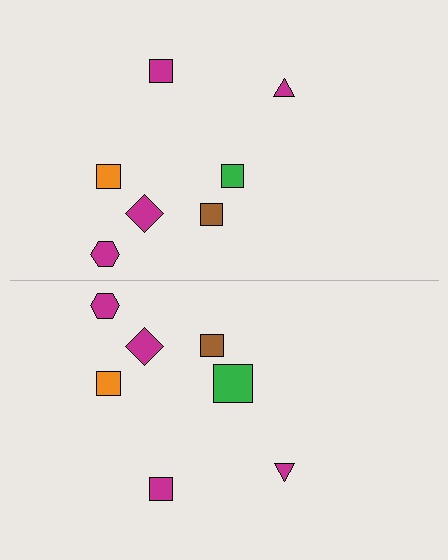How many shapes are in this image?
There are 14 shapes in this image.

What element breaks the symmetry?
The green square on the bottom side has a different size than its mirror counterpart.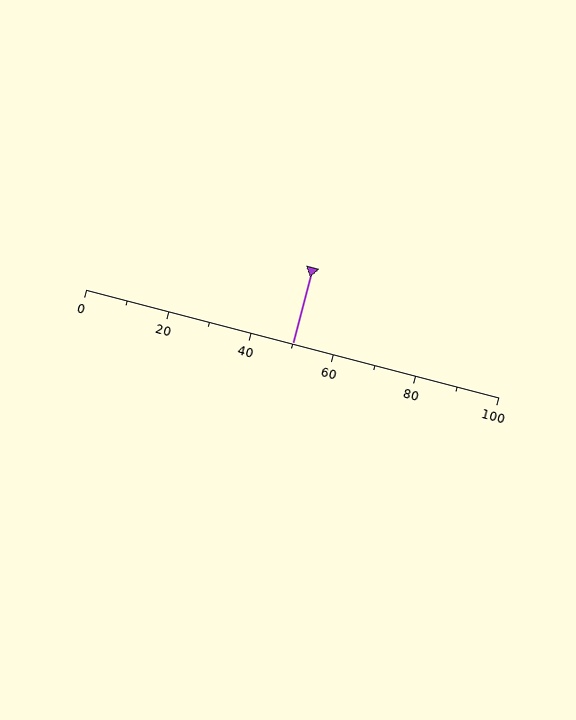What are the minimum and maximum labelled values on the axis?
The axis runs from 0 to 100.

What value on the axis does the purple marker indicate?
The marker indicates approximately 50.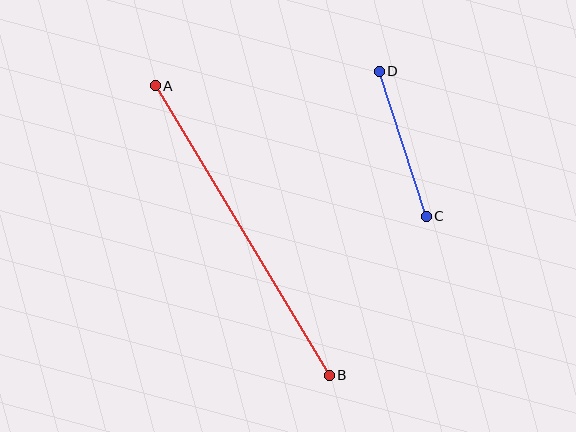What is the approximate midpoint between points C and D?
The midpoint is at approximately (403, 144) pixels.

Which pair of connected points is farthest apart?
Points A and B are farthest apart.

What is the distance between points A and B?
The distance is approximately 338 pixels.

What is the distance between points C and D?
The distance is approximately 152 pixels.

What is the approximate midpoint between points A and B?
The midpoint is at approximately (242, 230) pixels.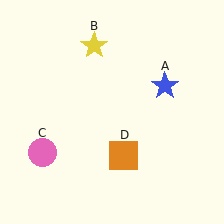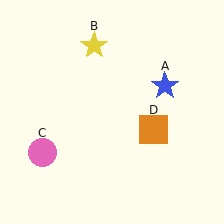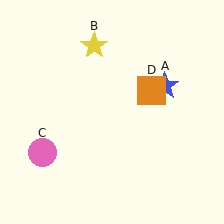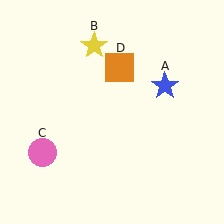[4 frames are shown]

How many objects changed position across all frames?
1 object changed position: orange square (object D).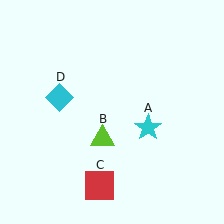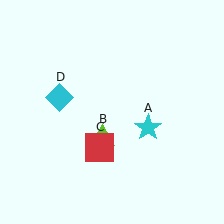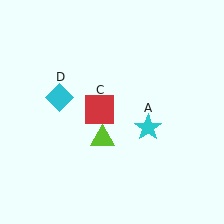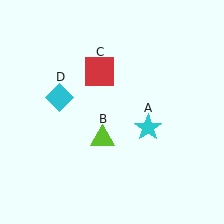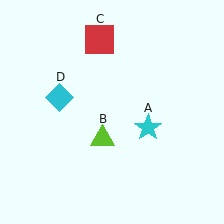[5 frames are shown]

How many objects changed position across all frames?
1 object changed position: red square (object C).